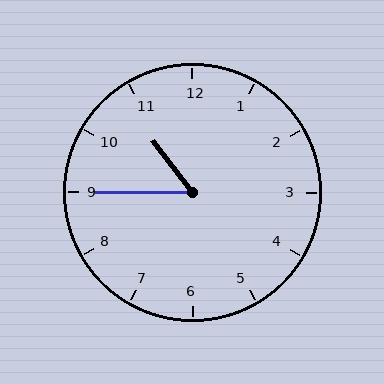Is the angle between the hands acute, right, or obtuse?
It is acute.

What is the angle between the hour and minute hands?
Approximately 52 degrees.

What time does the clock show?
10:45.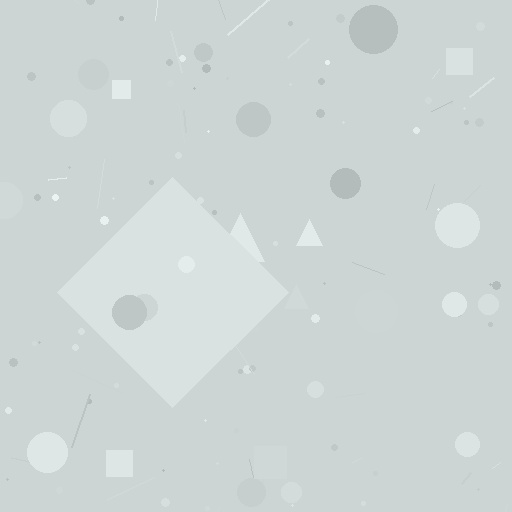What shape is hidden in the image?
A diamond is hidden in the image.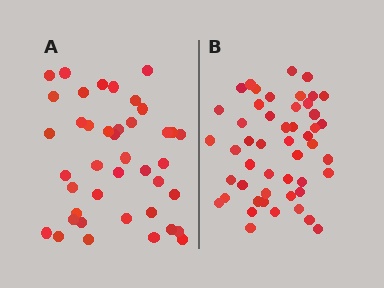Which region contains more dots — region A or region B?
Region B (the right region) has more dots.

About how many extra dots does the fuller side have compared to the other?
Region B has roughly 8 or so more dots than region A.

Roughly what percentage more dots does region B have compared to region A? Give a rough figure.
About 20% more.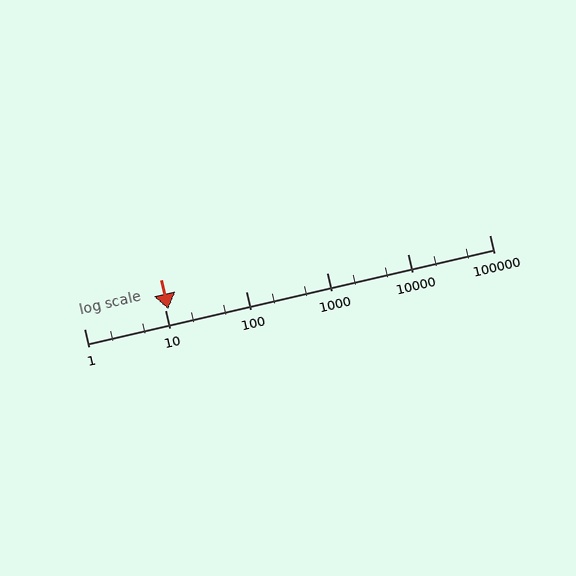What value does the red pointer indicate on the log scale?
The pointer indicates approximately 11.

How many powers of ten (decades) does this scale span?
The scale spans 5 decades, from 1 to 100000.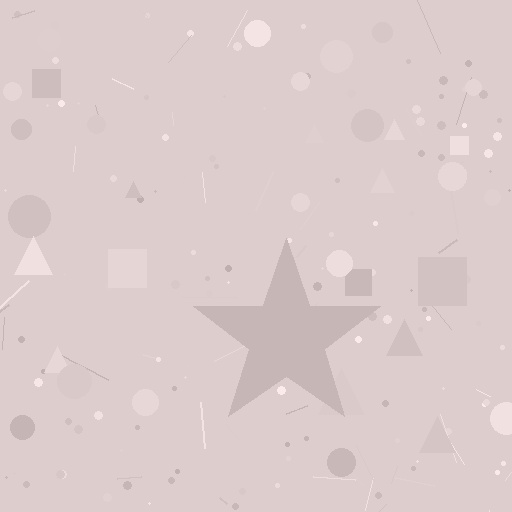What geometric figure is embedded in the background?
A star is embedded in the background.